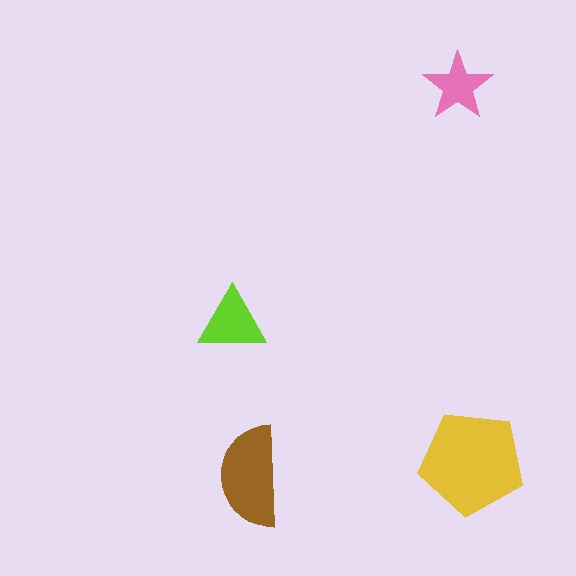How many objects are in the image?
There are 4 objects in the image.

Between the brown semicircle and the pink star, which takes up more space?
The brown semicircle.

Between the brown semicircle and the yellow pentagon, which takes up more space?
The yellow pentagon.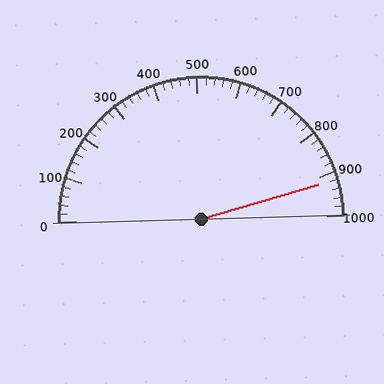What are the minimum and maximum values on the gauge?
The gauge ranges from 0 to 1000.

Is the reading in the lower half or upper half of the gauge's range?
The reading is in the upper half of the range (0 to 1000).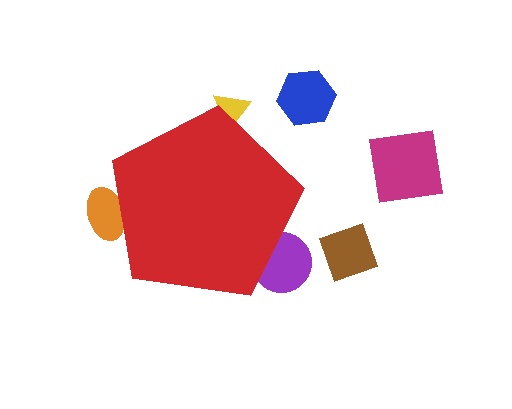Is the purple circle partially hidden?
Yes, the purple circle is partially hidden behind the red pentagon.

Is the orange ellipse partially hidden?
Yes, the orange ellipse is partially hidden behind the red pentagon.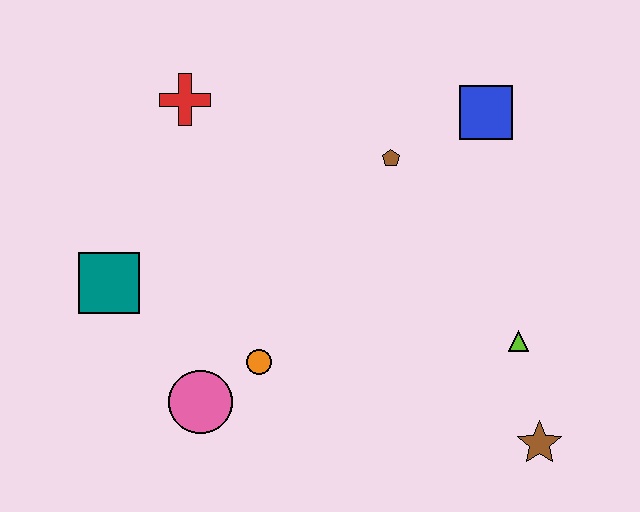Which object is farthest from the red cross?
The brown star is farthest from the red cross.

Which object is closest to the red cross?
The teal square is closest to the red cross.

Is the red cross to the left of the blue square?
Yes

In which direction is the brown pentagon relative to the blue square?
The brown pentagon is to the left of the blue square.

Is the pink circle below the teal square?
Yes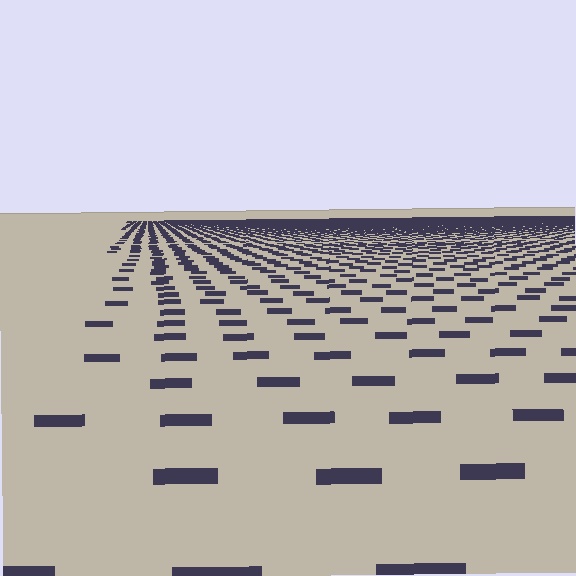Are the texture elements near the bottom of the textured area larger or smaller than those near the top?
Larger. Near the bottom, elements are closer to the viewer and appear at a bigger on-screen size.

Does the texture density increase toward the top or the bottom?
Density increases toward the top.